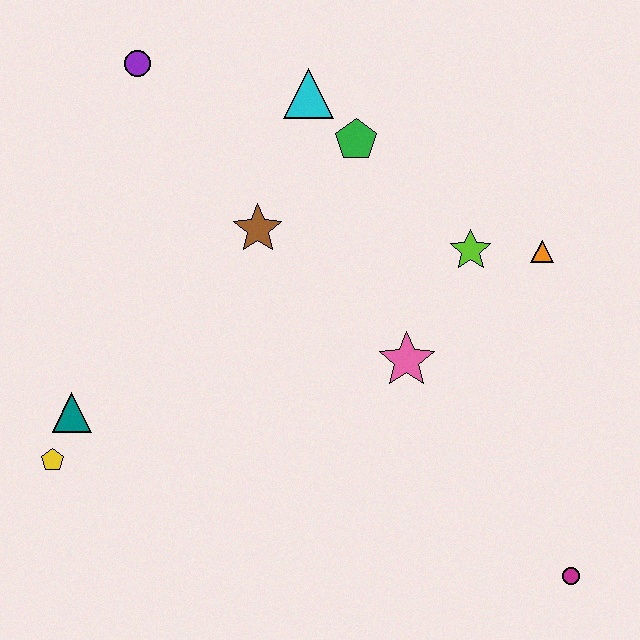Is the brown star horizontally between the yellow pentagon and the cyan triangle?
Yes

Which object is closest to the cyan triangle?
The green pentagon is closest to the cyan triangle.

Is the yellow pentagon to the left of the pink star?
Yes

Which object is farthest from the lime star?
The yellow pentagon is farthest from the lime star.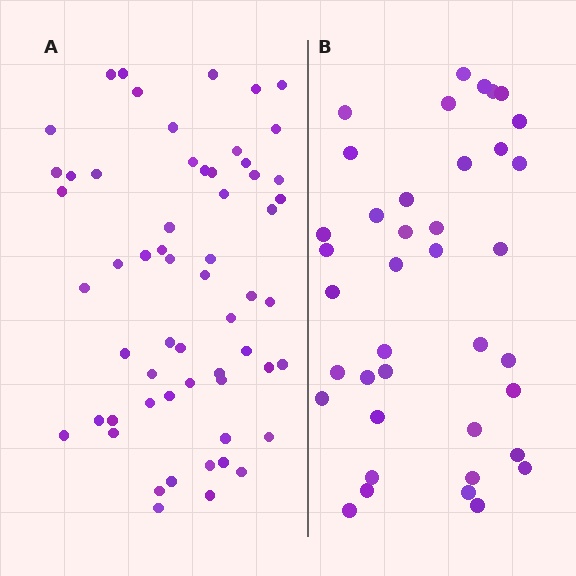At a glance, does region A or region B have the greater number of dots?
Region A (the left region) has more dots.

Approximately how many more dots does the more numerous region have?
Region A has approximately 20 more dots than region B.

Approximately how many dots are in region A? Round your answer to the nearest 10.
About 60 dots. (The exact count is 59, which rounds to 60.)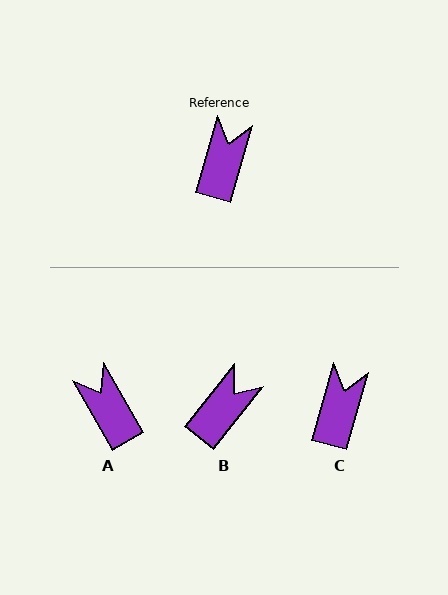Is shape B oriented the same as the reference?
No, it is off by about 23 degrees.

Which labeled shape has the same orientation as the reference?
C.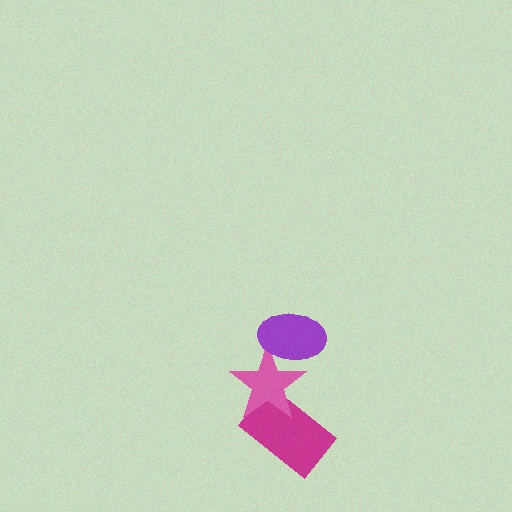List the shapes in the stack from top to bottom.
From top to bottom: the purple ellipse, the pink star, the magenta rectangle.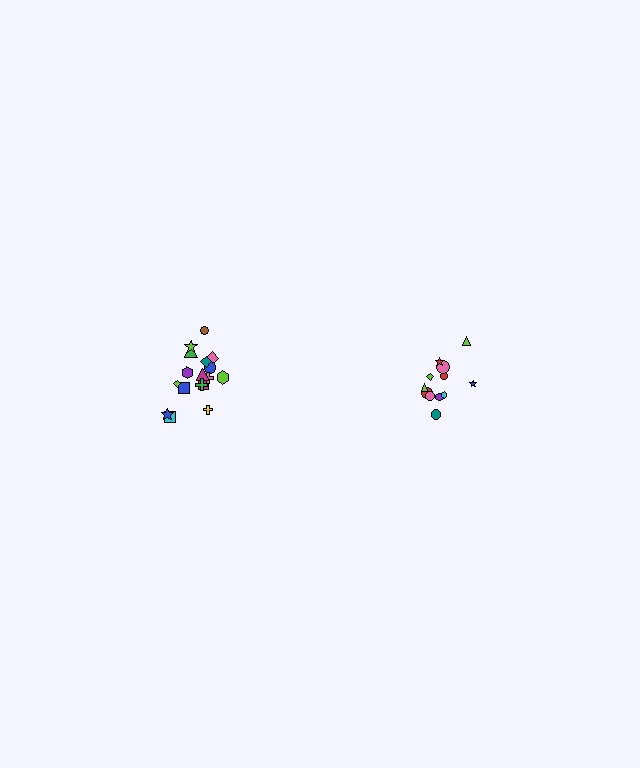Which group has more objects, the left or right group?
The left group.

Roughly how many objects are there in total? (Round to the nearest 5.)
Roughly 30 objects in total.